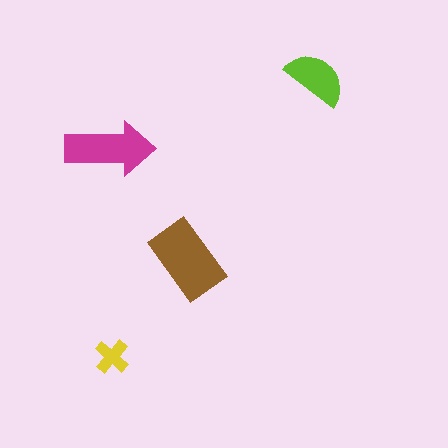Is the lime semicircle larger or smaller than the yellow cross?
Larger.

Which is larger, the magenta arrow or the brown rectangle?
The brown rectangle.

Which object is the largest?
The brown rectangle.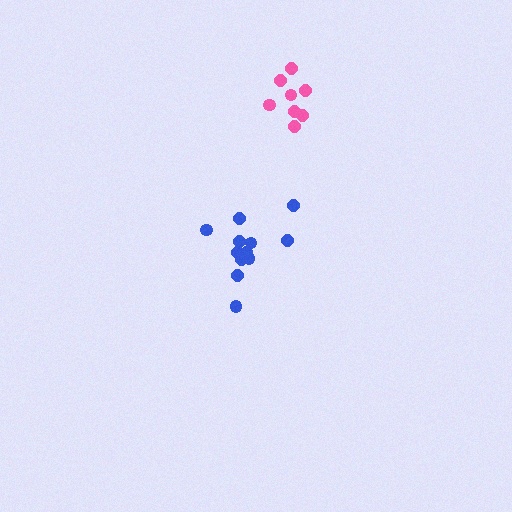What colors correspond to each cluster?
The clusters are colored: pink, blue.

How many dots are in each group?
Group 1: 8 dots, Group 2: 12 dots (20 total).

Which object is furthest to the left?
The blue cluster is leftmost.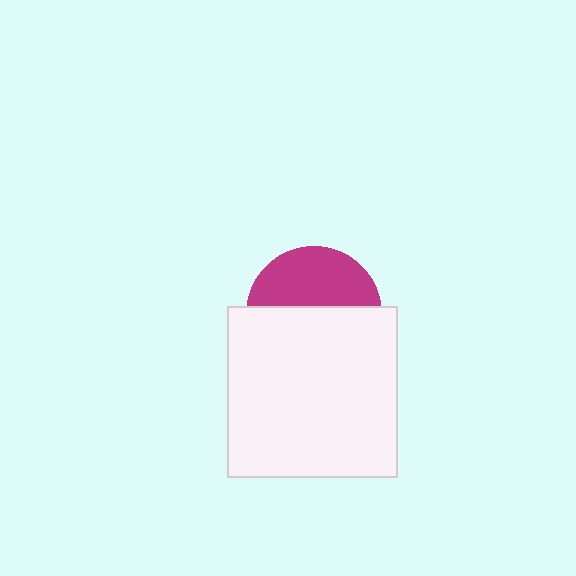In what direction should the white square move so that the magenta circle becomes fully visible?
The white square should move down. That is the shortest direction to clear the overlap and leave the magenta circle fully visible.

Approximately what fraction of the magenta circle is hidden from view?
Roughly 58% of the magenta circle is hidden behind the white square.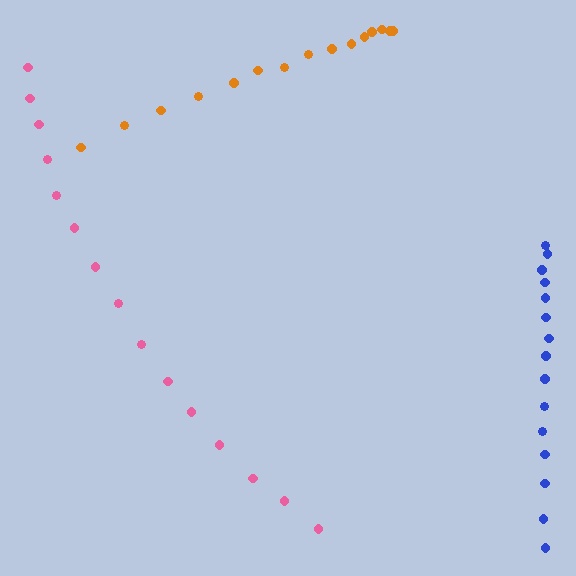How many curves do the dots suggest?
There are 3 distinct paths.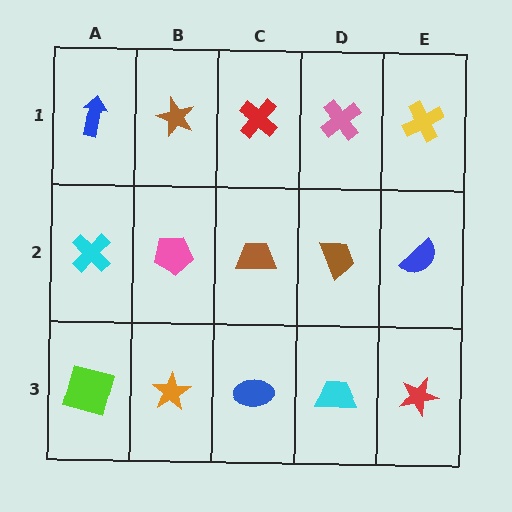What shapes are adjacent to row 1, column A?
A cyan cross (row 2, column A), a brown star (row 1, column B).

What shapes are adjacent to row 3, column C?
A brown trapezoid (row 2, column C), an orange star (row 3, column B), a cyan trapezoid (row 3, column D).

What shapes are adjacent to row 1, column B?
A pink pentagon (row 2, column B), a blue arrow (row 1, column A), a red cross (row 1, column C).